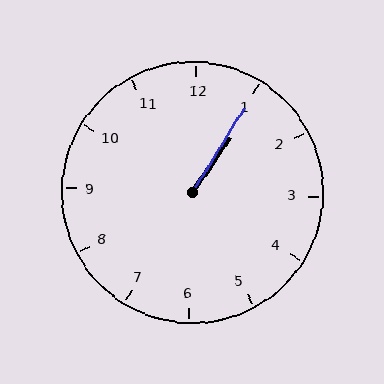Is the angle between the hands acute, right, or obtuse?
It is acute.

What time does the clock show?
1:05.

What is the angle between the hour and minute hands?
Approximately 2 degrees.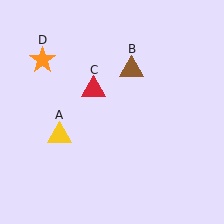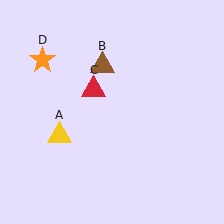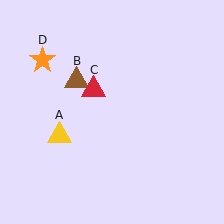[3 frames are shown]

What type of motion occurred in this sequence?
The brown triangle (object B) rotated counterclockwise around the center of the scene.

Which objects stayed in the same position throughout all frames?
Yellow triangle (object A) and red triangle (object C) and orange star (object D) remained stationary.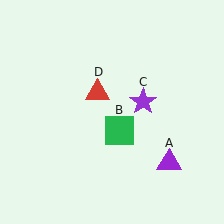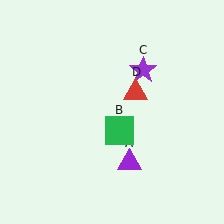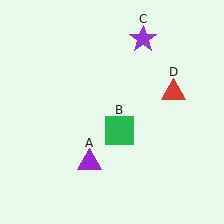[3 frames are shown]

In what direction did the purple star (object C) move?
The purple star (object C) moved up.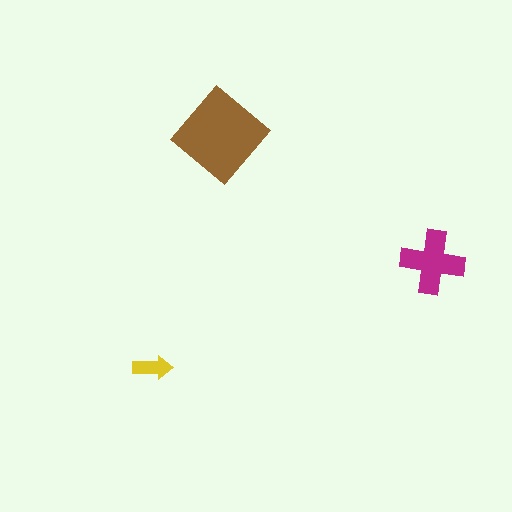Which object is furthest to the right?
The magenta cross is rightmost.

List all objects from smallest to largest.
The yellow arrow, the magenta cross, the brown diamond.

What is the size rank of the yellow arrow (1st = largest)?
3rd.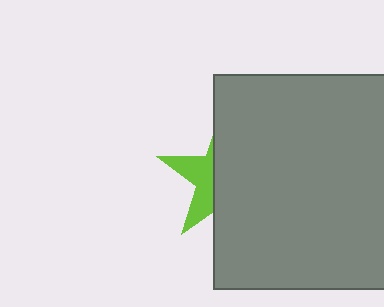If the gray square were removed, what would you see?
You would see the complete lime star.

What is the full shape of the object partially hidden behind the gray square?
The partially hidden object is a lime star.